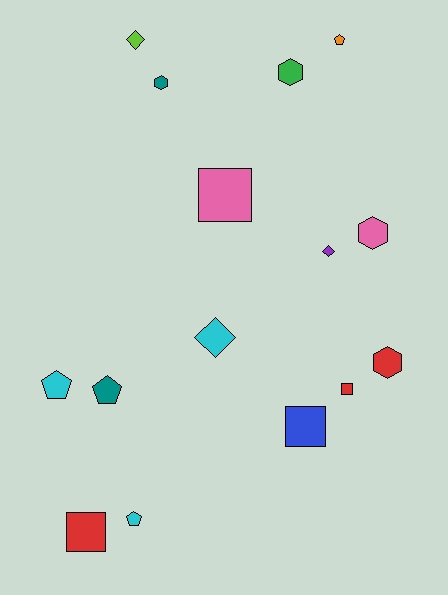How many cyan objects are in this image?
There are 3 cyan objects.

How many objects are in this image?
There are 15 objects.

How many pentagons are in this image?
There are 4 pentagons.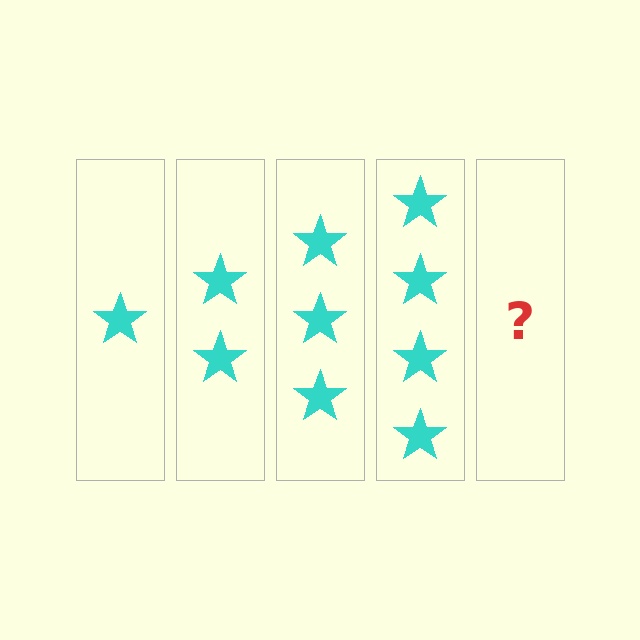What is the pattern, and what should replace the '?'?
The pattern is that each step adds one more star. The '?' should be 5 stars.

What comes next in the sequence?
The next element should be 5 stars.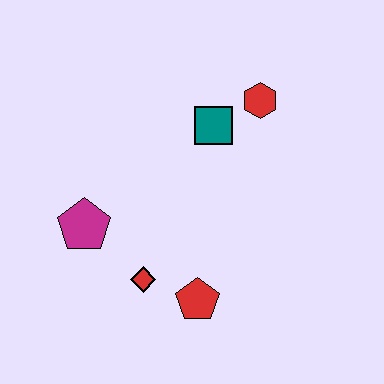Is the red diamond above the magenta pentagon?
No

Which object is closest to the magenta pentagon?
The red diamond is closest to the magenta pentagon.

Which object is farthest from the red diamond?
The red hexagon is farthest from the red diamond.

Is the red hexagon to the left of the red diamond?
No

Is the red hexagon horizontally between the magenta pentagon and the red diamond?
No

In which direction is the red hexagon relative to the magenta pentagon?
The red hexagon is to the right of the magenta pentagon.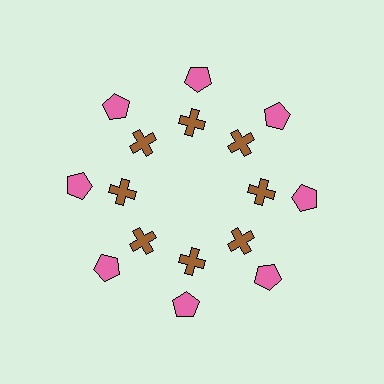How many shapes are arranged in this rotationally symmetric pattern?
There are 16 shapes, arranged in 8 groups of 2.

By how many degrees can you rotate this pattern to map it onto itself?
The pattern maps onto itself every 45 degrees of rotation.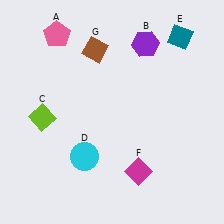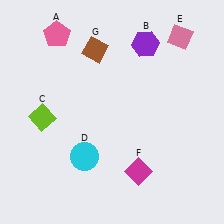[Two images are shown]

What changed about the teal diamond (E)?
In Image 1, E is teal. In Image 2, it changed to pink.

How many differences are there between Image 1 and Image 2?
There is 1 difference between the two images.